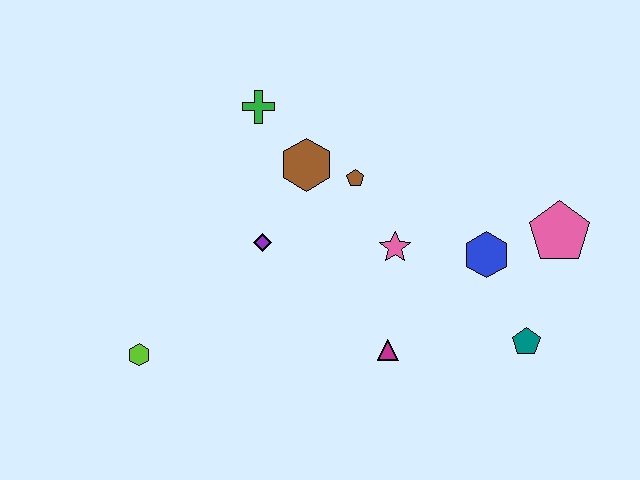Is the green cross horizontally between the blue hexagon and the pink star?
No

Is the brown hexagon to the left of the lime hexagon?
No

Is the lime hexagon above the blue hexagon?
No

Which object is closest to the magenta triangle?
The pink star is closest to the magenta triangle.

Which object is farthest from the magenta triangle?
The green cross is farthest from the magenta triangle.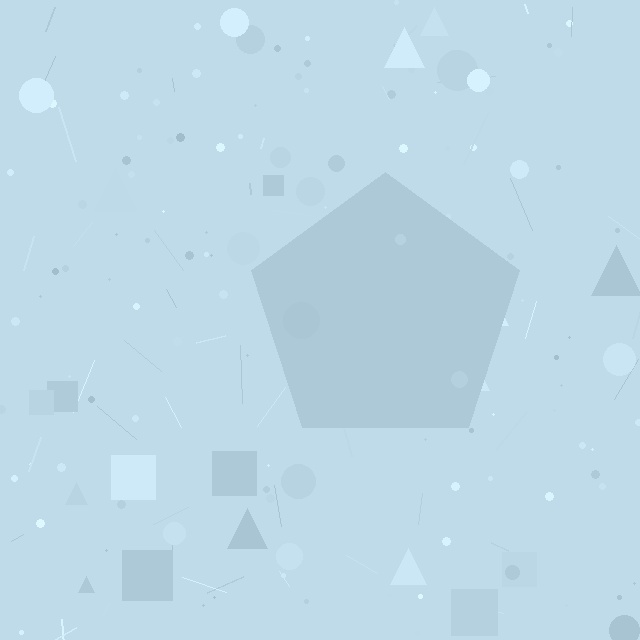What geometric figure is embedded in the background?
A pentagon is embedded in the background.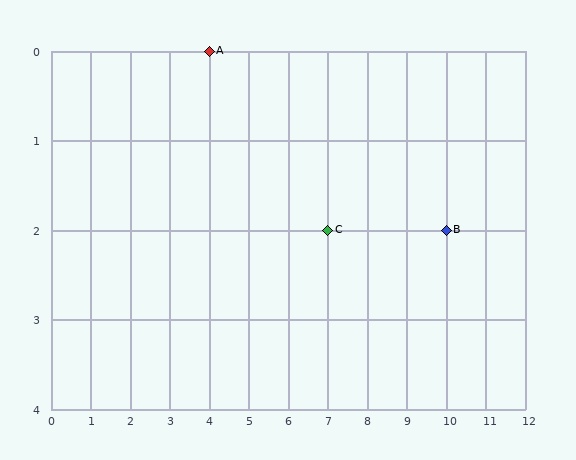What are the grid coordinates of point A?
Point A is at grid coordinates (4, 0).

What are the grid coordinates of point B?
Point B is at grid coordinates (10, 2).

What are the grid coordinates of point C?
Point C is at grid coordinates (7, 2).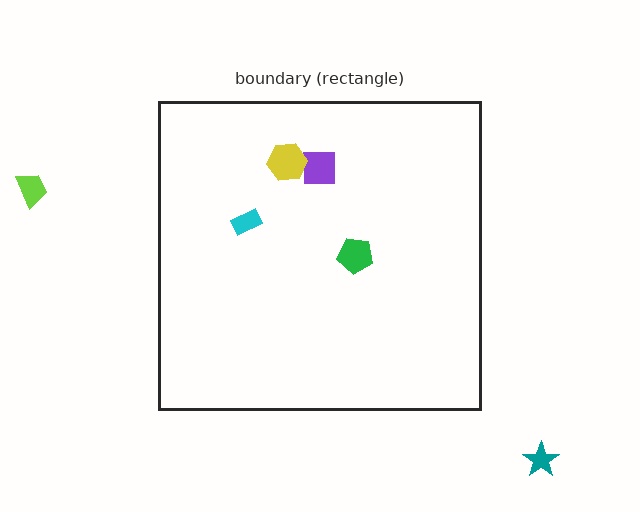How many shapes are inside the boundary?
4 inside, 2 outside.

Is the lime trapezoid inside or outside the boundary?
Outside.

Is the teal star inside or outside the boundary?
Outside.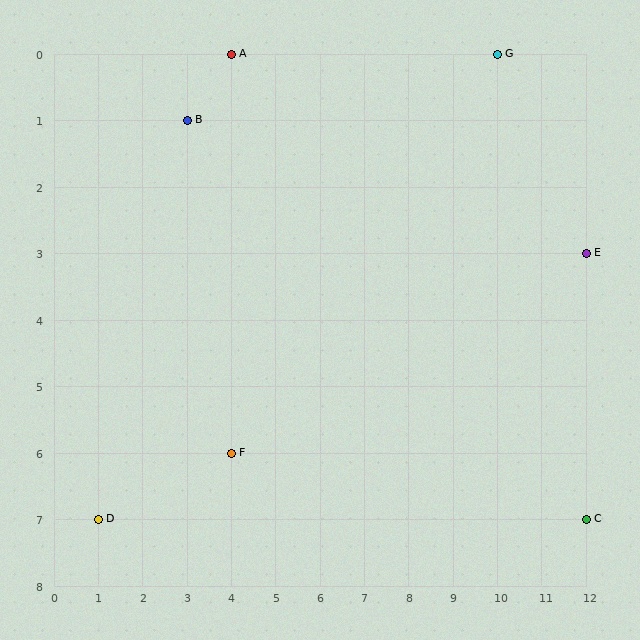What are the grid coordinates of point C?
Point C is at grid coordinates (12, 7).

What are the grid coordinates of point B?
Point B is at grid coordinates (3, 1).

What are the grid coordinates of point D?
Point D is at grid coordinates (1, 7).